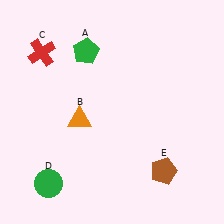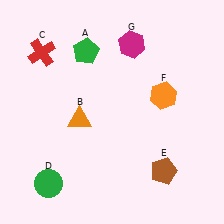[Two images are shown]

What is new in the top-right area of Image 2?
An orange hexagon (F) was added in the top-right area of Image 2.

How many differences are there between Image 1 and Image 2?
There are 2 differences between the two images.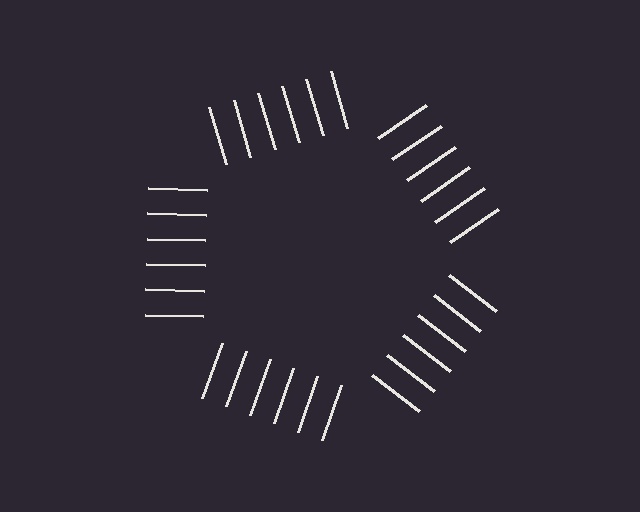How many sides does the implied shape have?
5 sides — the line-ends trace a pentagon.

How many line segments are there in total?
30 — 6 along each of the 5 edges.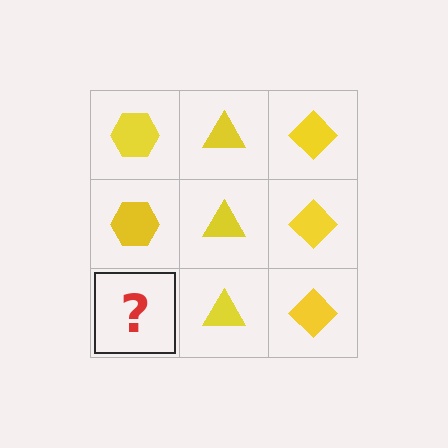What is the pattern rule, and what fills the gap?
The rule is that each column has a consistent shape. The gap should be filled with a yellow hexagon.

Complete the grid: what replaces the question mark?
The question mark should be replaced with a yellow hexagon.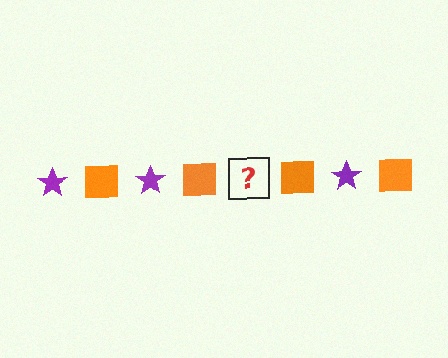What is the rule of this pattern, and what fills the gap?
The rule is that the pattern alternates between purple star and orange square. The gap should be filled with a purple star.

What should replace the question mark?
The question mark should be replaced with a purple star.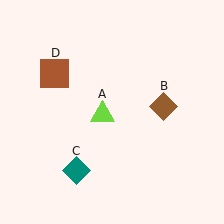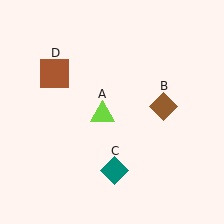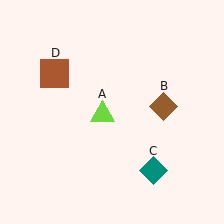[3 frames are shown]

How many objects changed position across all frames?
1 object changed position: teal diamond (object C).